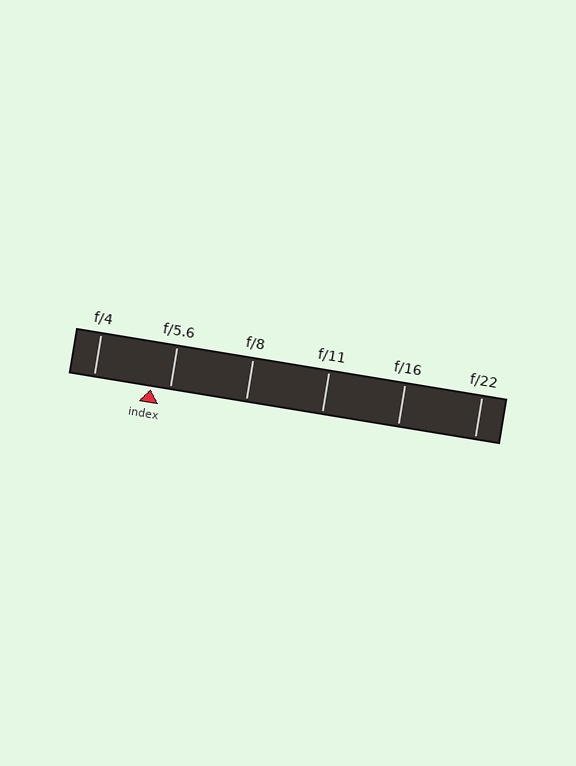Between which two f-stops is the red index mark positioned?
The index mark is between f/4 and f/5.6.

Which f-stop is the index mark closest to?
The index mark is closest to f/5.6.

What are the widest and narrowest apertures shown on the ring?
The widest aperture shown is f/4 and the narrowest is f/22.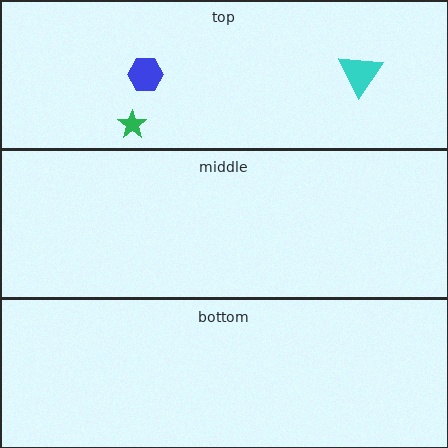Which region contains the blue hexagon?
The top region.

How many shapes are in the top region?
3.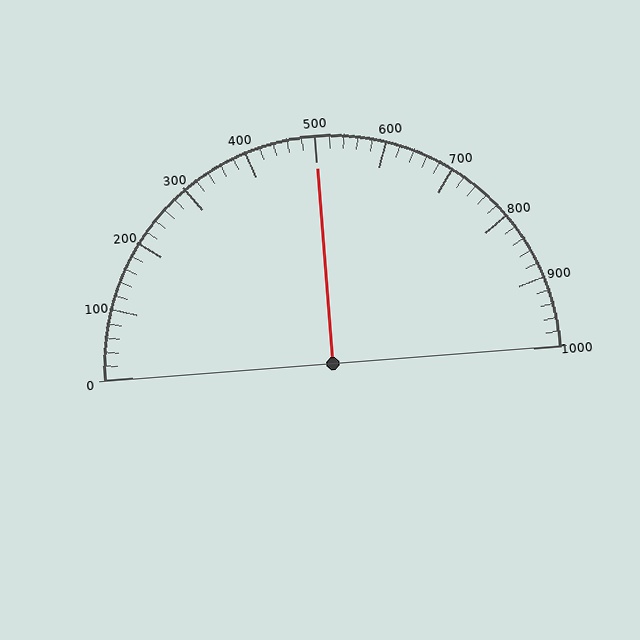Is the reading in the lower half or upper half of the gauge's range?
The reading is in the upper half of the range (0 to 1000).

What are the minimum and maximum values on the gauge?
The gauge ranges from 0 to 1000.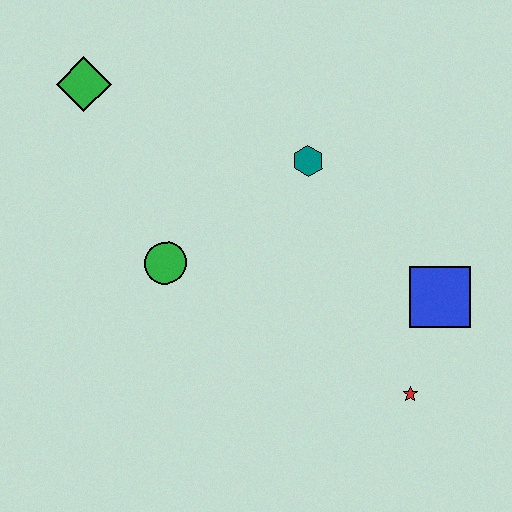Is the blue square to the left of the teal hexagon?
No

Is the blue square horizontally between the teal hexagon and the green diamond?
No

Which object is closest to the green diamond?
The green circle is closest to the green diamond.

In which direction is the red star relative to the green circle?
The red star is to the right of the green circle.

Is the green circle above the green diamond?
No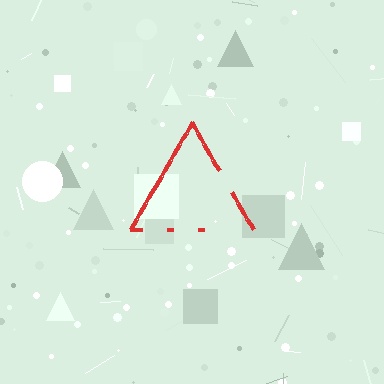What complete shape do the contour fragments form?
The contour fragments form a triangle.